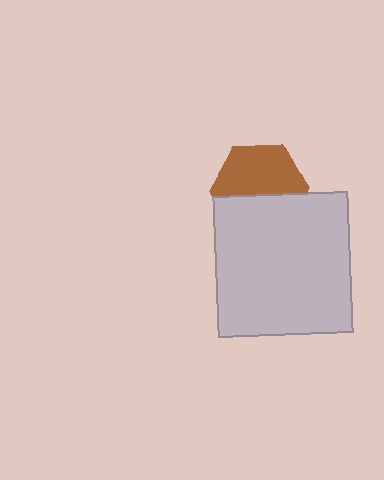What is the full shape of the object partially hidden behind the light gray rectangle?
The partially hidden object is a brown hexagon.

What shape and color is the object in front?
The object in front is a light gray rectangle.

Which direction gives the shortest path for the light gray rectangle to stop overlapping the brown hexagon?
Moving down gives the shortest separation.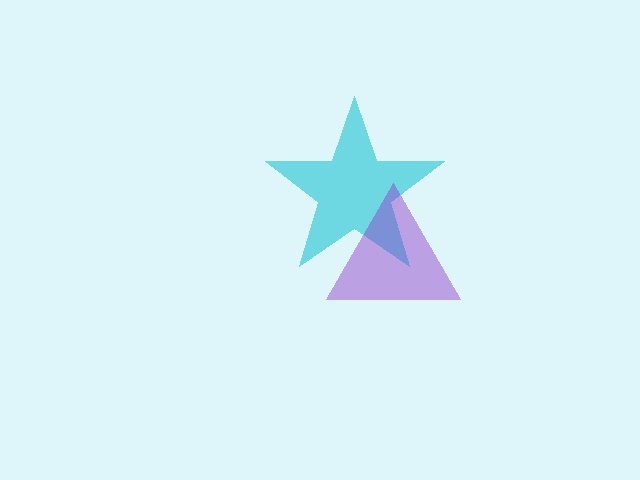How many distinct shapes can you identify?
There are 2 distinct shapes: a cyan star, a purple triangle.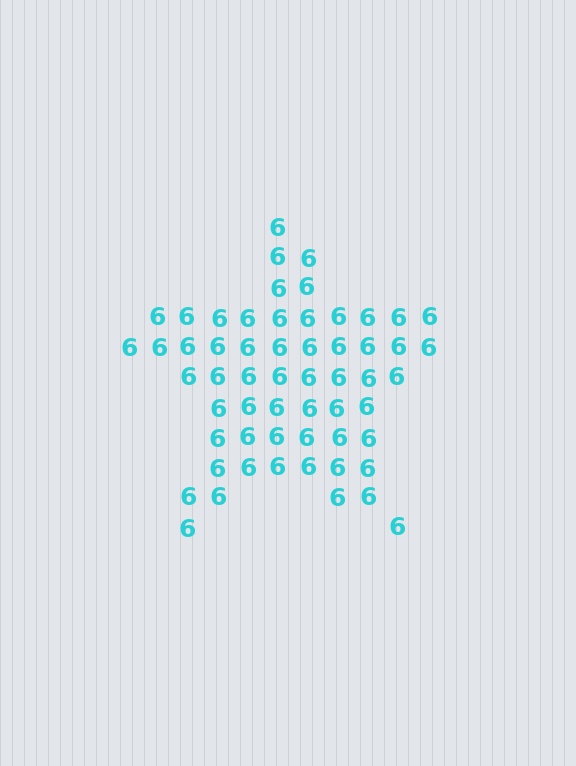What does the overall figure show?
The overall figure shows a star.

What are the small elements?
The small elements are digit 6's.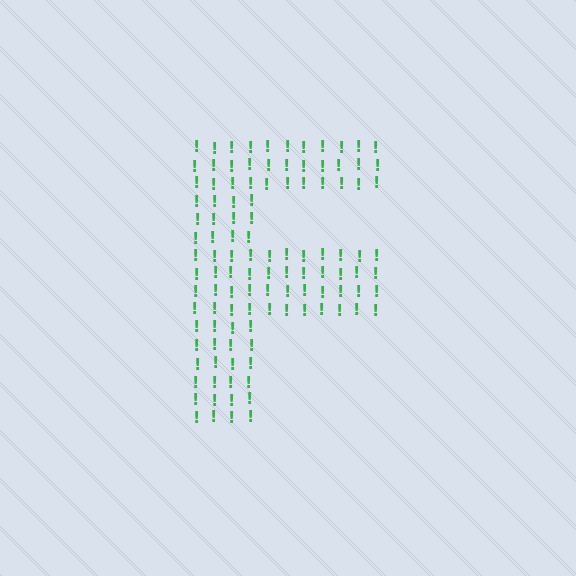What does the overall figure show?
The overall figure shows the letter F.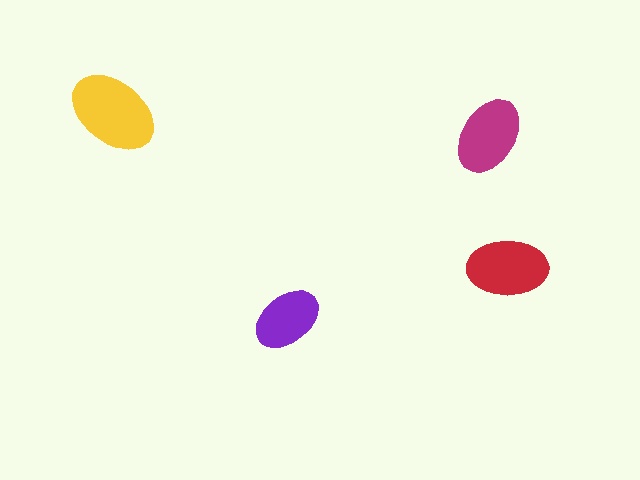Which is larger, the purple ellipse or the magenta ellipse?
The magenta one.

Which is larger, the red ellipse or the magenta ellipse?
The red one.